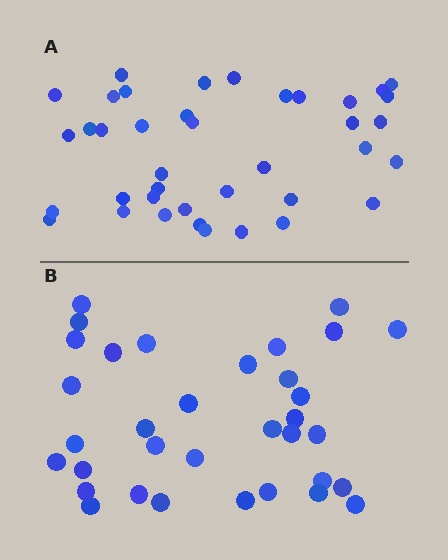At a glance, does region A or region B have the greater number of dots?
Region A (the top region) has more dots.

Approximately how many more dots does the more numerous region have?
Region A has about 5 more dots than region B.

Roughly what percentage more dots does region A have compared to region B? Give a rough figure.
About 15% more.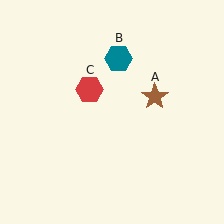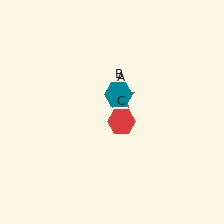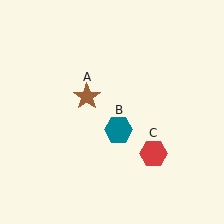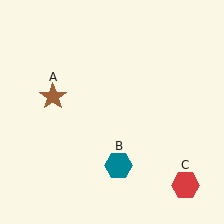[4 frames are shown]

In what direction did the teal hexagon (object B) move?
The teal hexagon (object B) moved down.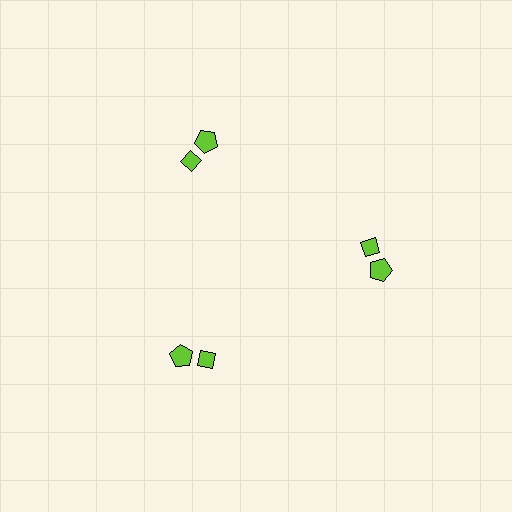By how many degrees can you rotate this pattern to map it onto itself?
The pattern maps onto itself every 120 degrees of rotation.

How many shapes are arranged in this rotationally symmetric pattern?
There are 6 shapes, arranged in 3 groups of 2.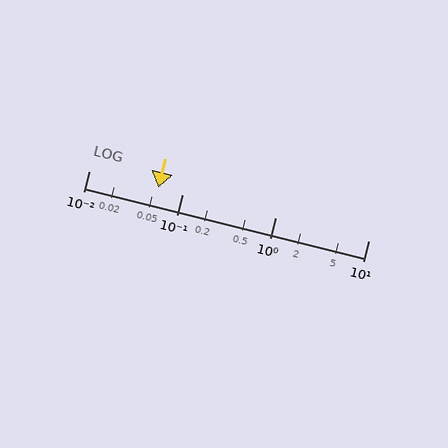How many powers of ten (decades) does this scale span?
The scale spans 3 decades, from 0.01 to 10.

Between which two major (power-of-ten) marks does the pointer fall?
The pointer is between 0.01 and 0.1.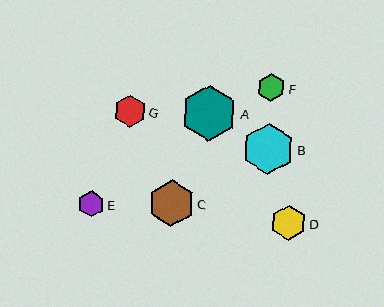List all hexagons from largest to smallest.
From largest to smallest: A, B, C, D, G, F, E.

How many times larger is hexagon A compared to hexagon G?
Hexagon A is approximately 1.7 times the size of hexagon G.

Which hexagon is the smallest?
Hexagon E is the smallest with a size of approximately 26 pixels.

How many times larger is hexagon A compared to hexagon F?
Hexagon A is approximately 2.0 times the size of hexagon F.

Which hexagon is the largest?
Hexagon A is the largest with a size of approximately 56 pixels.